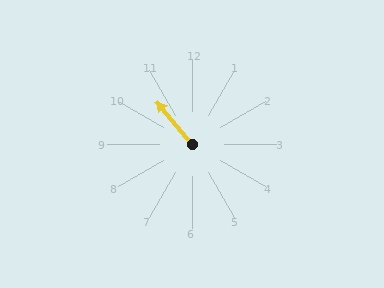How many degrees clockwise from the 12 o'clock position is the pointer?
Approximately 320 degrees.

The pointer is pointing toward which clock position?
Roughly 11 o'clock.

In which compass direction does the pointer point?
Northwest.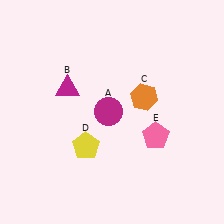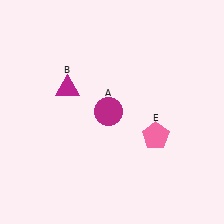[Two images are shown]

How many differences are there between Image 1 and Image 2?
There are 2 differences between the two images.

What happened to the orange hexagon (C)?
The orange hexagon (C) was removed in Image 2. It was in the top-right area of Image 1.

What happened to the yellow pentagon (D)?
The yellow pentagon (D) was removed in Image 2. It was in the bottom-left area of Image 1.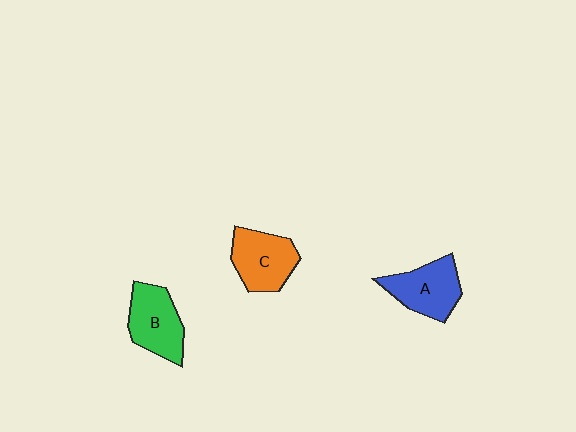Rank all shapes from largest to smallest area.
From largest to smallest: B (green), A (blue), C (orange).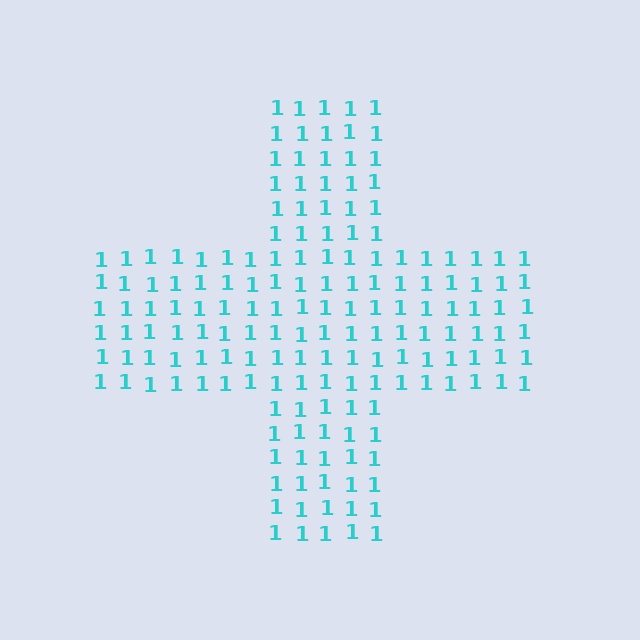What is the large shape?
The large shape is a cross.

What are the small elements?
The small elements are digit 1's.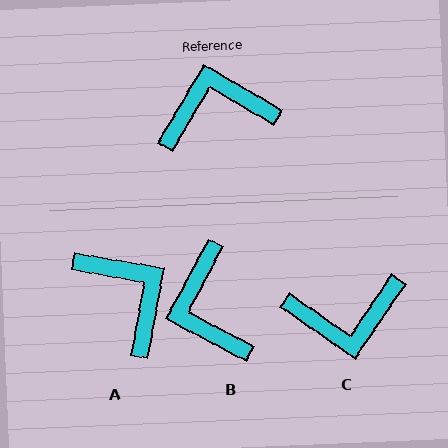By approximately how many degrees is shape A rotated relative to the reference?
Approximately 70 degrees clockwise.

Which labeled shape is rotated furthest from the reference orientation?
C, about 176 degrees away.